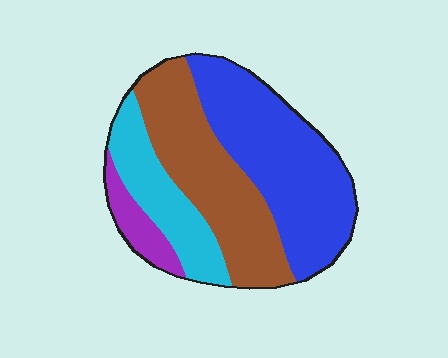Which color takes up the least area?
Purple, at roughly 10%.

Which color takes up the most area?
Blue, at roughly 40%.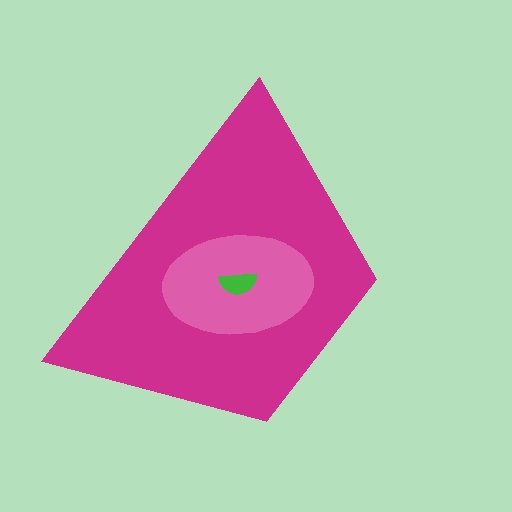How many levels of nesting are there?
3.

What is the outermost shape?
The magenta trapezoid.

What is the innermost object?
The green semicircle.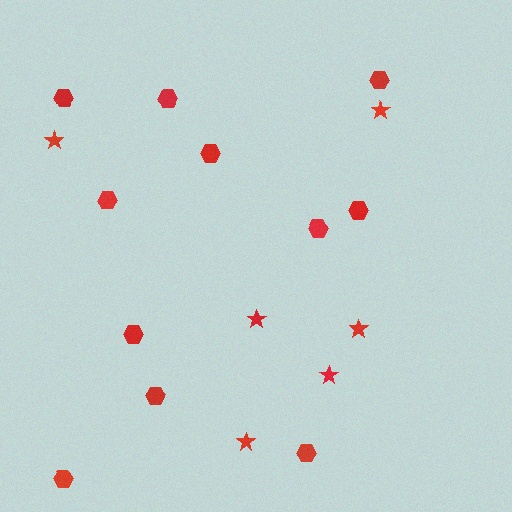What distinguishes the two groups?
There are 2 groups: one group of hexagons (11) and one group of stars (6).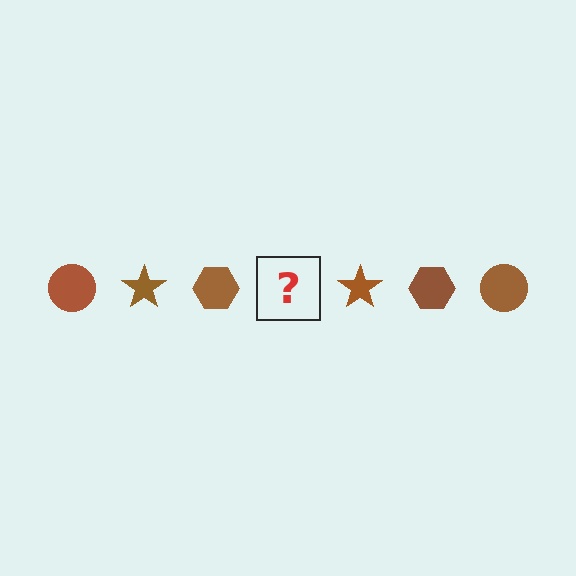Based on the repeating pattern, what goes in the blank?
The blank should be a brown circle.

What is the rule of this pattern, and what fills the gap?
The rule is that the pattern cycles through circle, star, hexagon shapes in brown. The gap should be filled with a brown circle.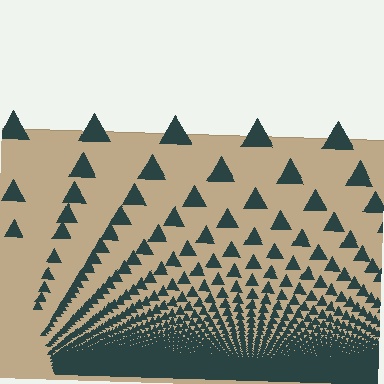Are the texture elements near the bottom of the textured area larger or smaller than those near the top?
Smaller. The gradient is inverted — elements near the bottom are smaller and denser.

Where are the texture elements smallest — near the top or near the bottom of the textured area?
Near the bottom.